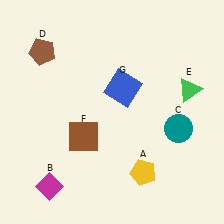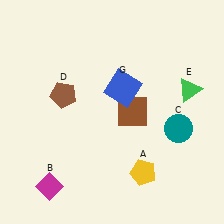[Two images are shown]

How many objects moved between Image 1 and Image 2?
2 objects moved between the two images.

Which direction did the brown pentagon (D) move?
The brown pentagon (D) moved down.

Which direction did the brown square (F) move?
The brown square (F) moved right.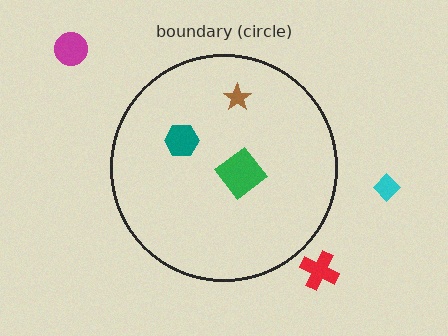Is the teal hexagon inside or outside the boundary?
Inside.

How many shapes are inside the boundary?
3 inside, 3 outside.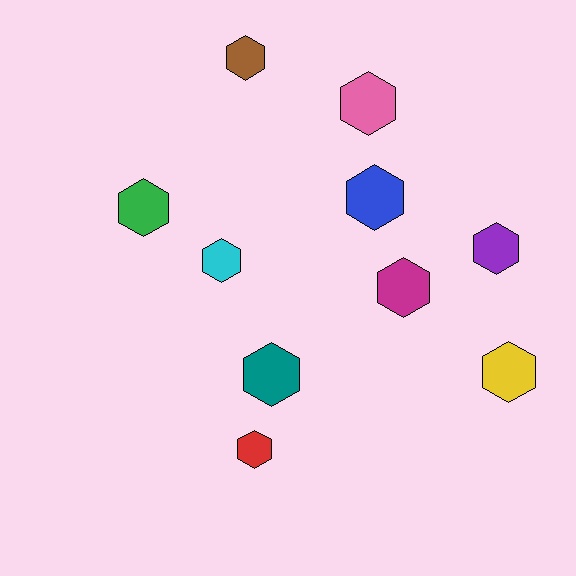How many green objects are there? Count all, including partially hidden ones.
There is 1 green object.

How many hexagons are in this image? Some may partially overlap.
There are 10 hexagons.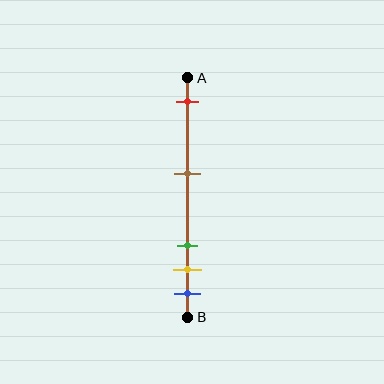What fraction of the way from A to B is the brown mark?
The brown mark is approximately 40% (0.4) of the way from A to B.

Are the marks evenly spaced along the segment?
No, the marks are not evenly spaced.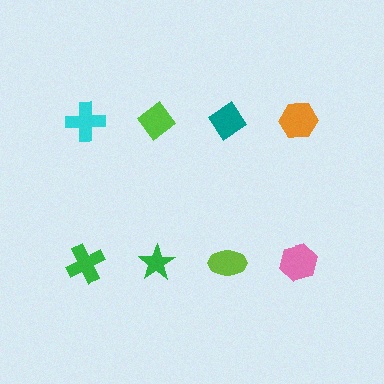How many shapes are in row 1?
4 shapes.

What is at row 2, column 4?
A pink hexagon.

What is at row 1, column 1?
A cyan cross.